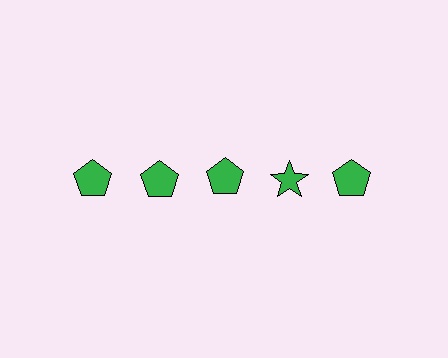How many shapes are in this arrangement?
There are 5 shapes arranged in a grid pattern.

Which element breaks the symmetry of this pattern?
The green star in the top row, second from right column breaks the symmetry. All other shapes are green pentagons.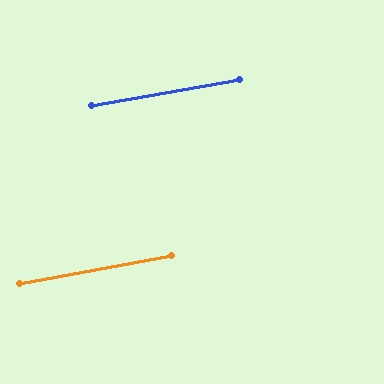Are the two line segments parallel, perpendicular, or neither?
Parallel — their directions differ by only 0.8°.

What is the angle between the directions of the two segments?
Approximately 1 degree.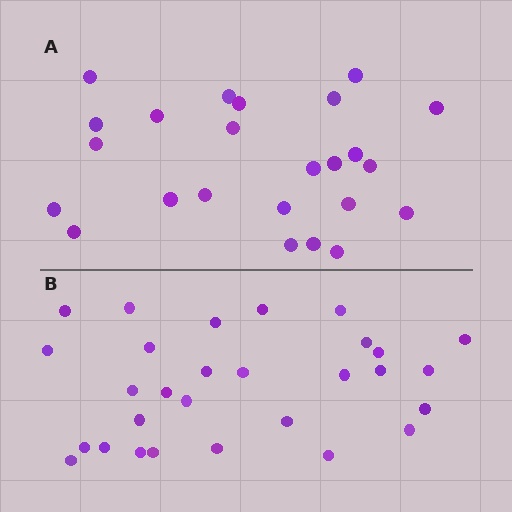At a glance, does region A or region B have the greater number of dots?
Region B (the bottom region) has more dots.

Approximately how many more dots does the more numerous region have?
Region B has about 5 more dots than region A.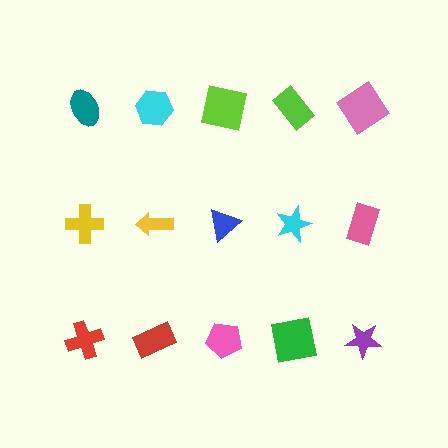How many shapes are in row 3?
5 shapes.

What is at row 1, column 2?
A cyan hexagon.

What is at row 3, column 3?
A pink pentagon.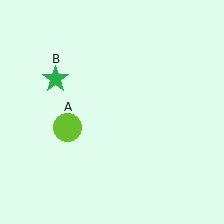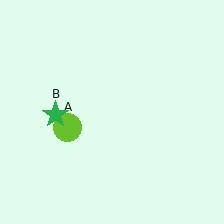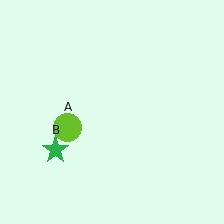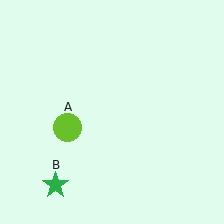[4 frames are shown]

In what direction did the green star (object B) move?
The green star (object B) moved down.